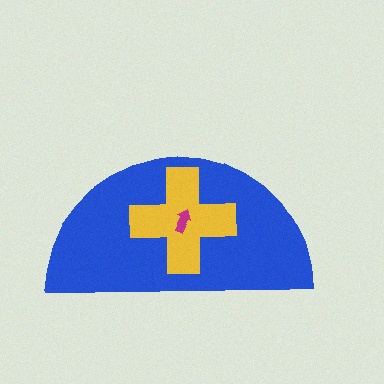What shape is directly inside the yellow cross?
The magenta arrow.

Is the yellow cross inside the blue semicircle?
Yes.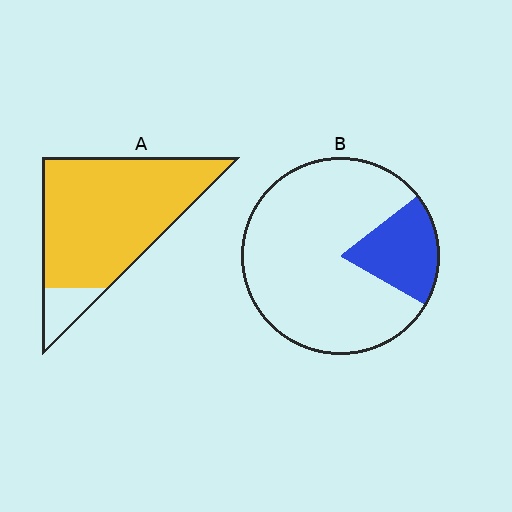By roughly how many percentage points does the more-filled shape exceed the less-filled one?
By roughly 70 percentage points (A over B).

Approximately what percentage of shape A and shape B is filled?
A is approximately 90% and B is approximately 20%.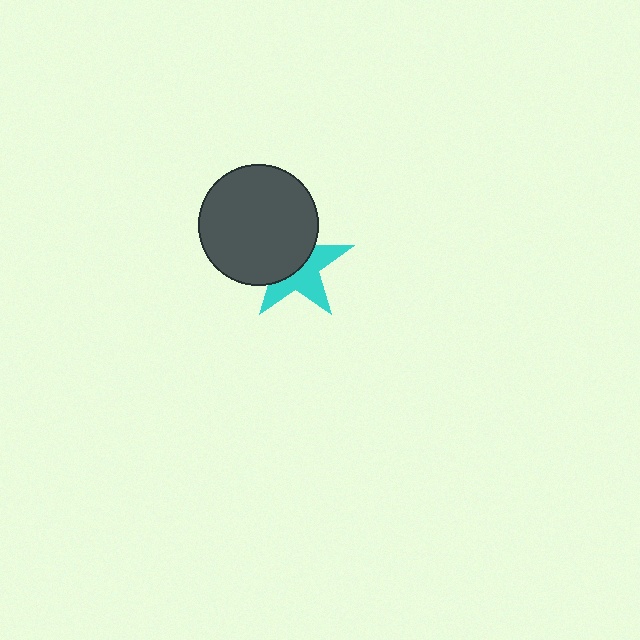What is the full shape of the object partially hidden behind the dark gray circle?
The partially hidden object is a cyan star.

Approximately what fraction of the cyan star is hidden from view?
Roughly 51% of the cyan star is hidden behind the dark gray circle.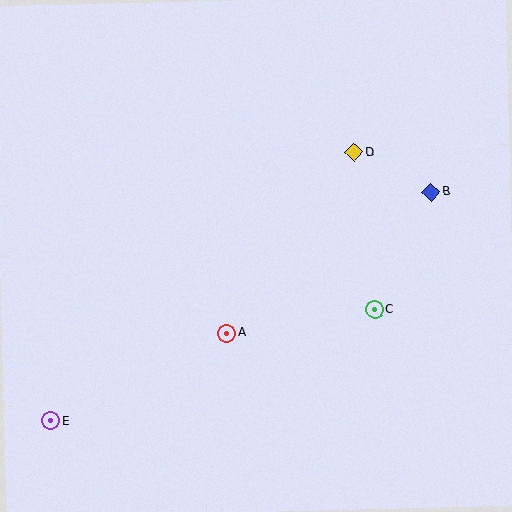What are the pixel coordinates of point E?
Point E is at (51, 421).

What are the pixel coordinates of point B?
Point B is at (431, 192).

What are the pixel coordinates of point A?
Point A is at (226, 333).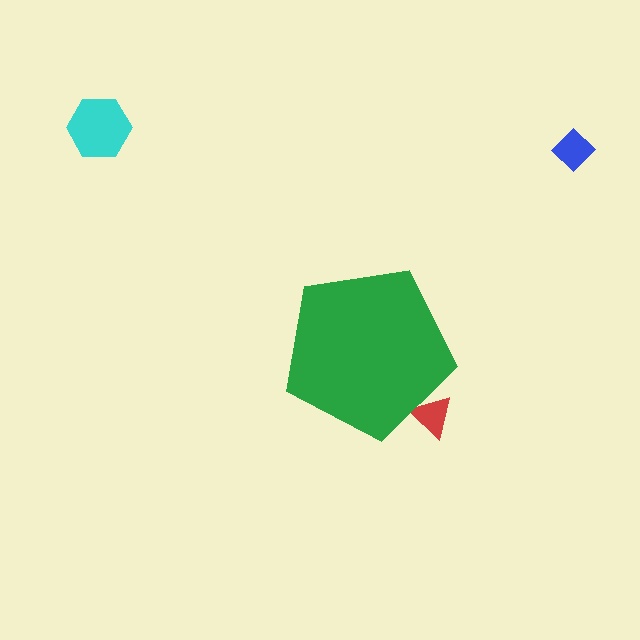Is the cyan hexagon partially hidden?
No, the cyan hexagon is fully visible.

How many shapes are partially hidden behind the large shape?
1 shape is partially hidden.